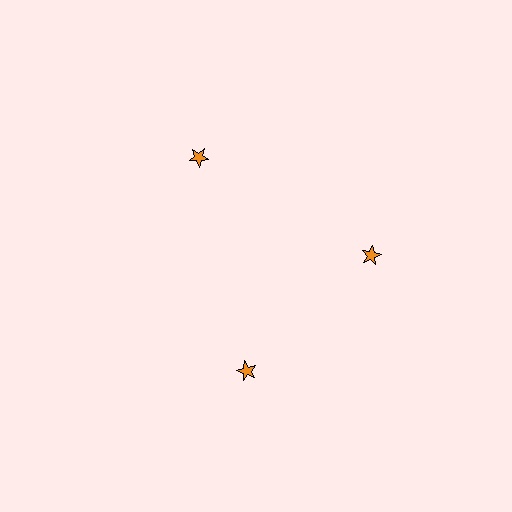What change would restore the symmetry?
The symmetry would be restored by rotating it back into even spacing with its neighbors so that all 3 stars sit at equal angles and equal distance from the center.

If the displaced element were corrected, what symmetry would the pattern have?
It would have 3-fold rotational symmetry — the pattern would map onto itself every 120 degrees.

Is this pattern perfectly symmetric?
No. The 3 orange stars are arranged in a ring, but one element near the 7 o'clock position is rotated out of alignment along the ring, breaking the 3-fold rotational symmetry.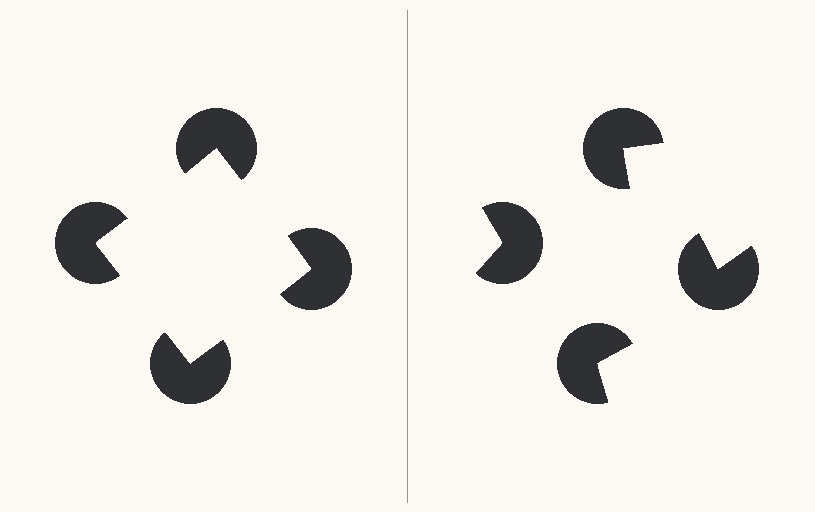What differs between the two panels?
The pac-man discs are positioned identically on both sides; only the wedge orientations differ. On the left they align to a square; on the right they are misaligned.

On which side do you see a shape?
An illusory square appears on the left side. On the right side the wedge cuts are rotated, so no coherent shape forms.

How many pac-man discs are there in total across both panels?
8 — 4 on each side.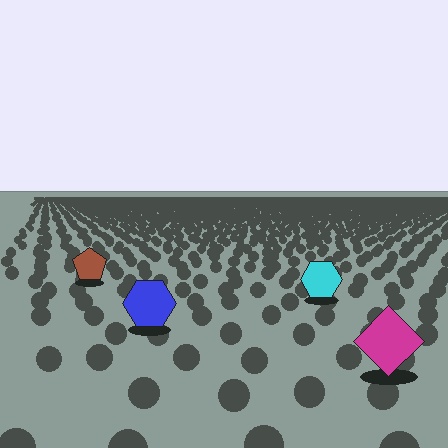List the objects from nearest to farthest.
From nearest to farthest: the magenta diamond, the blue hexagon, the cyan hexagon, the brown pentagon.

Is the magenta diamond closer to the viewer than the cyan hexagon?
Yes. The magenta diamond is closer — you can tell from the texture gradient: the ground texture is coarser near it.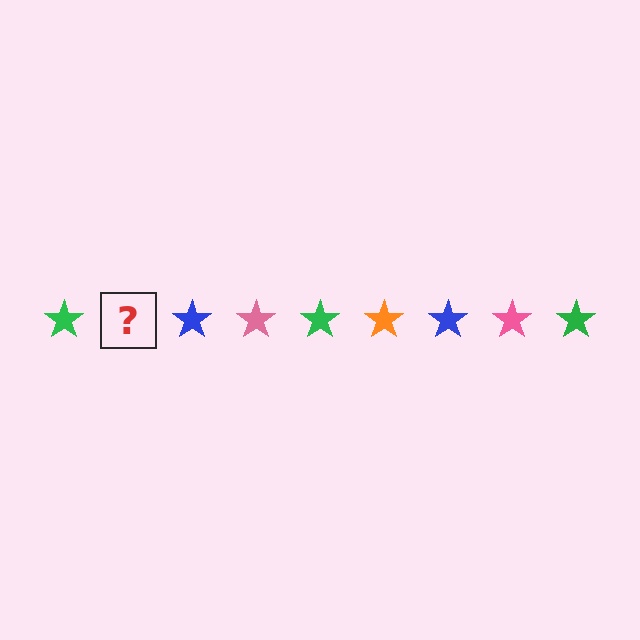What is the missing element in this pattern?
The missing element is an orange star.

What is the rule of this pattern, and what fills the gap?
The rule is that the pattern cycles through green, orange, blue, pink stars. The gap should be filled with an orange star.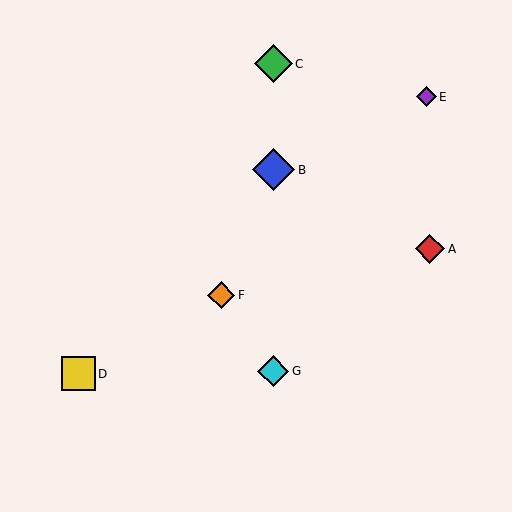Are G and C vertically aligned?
Yes, both are at x≈273.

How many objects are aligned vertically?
3 objects (B, C, G) are aligned vertically.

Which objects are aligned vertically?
Objects B, C, G are aligned vertically.